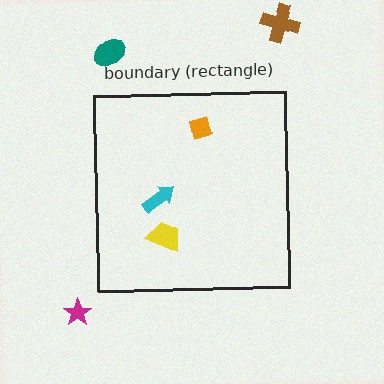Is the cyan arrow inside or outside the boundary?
Inside.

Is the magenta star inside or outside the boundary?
Outside.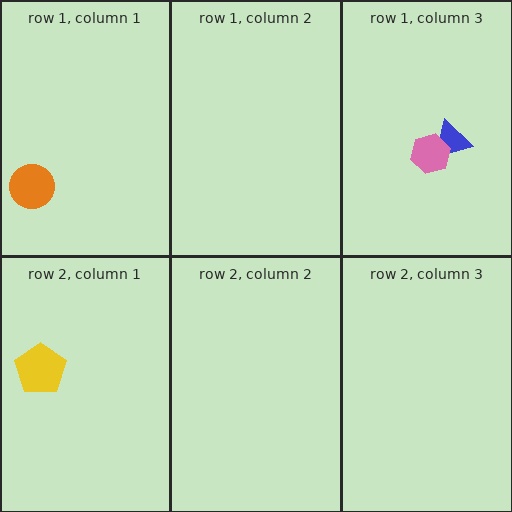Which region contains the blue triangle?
The row 1, column 3 region.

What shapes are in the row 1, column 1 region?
The orange circle.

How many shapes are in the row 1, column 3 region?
2.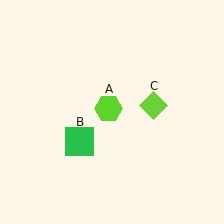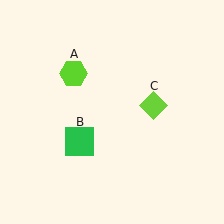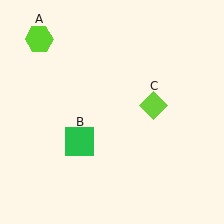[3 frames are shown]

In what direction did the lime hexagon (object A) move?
The lime hexagon (object A) moved up and to the left.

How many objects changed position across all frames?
1 object changed position: lime hexagon (object A).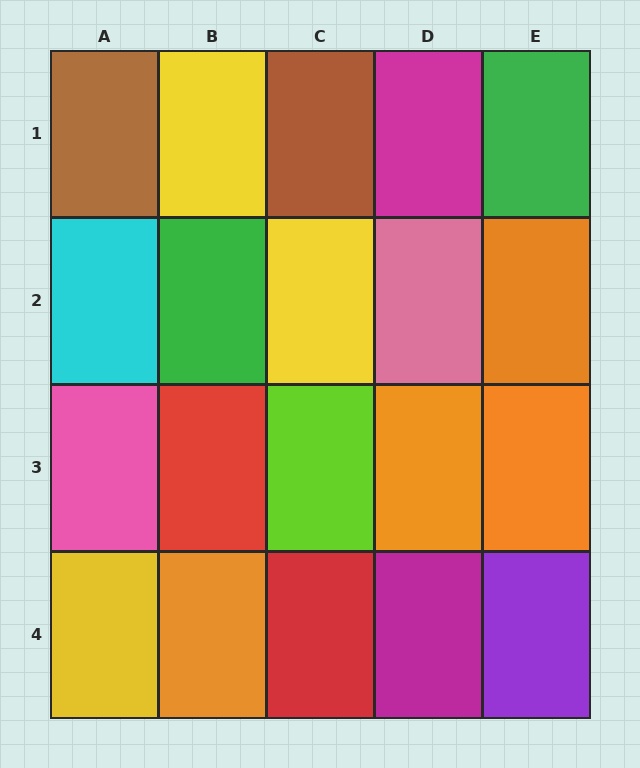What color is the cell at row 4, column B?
Orange.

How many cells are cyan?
1 cell is cyan.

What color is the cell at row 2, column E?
Orange.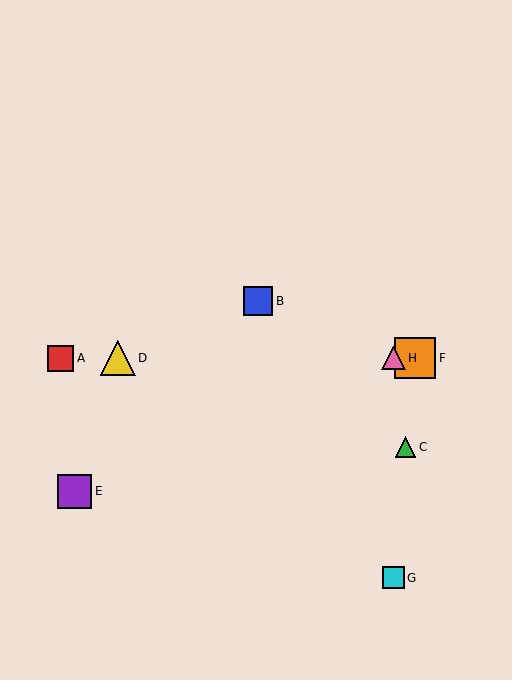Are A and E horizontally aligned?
No, A is at y≈358 and E is at y≈491.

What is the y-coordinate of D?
Object D is at y≈358.